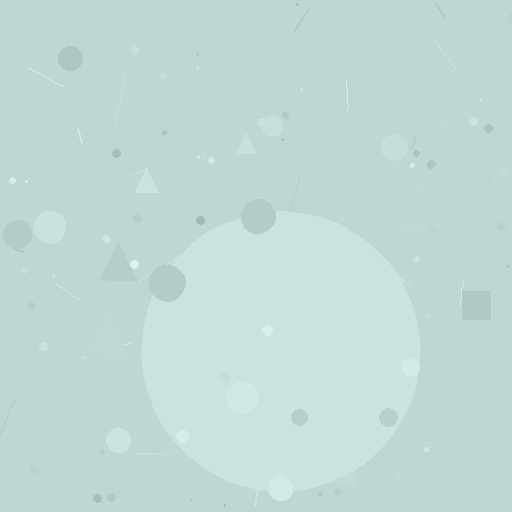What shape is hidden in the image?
A circle is hidden in the image.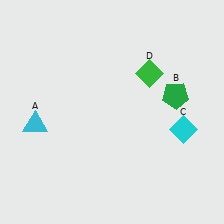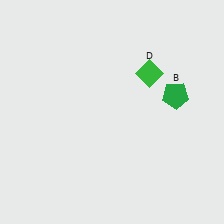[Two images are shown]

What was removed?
The cyan triangle (A), the cyan diamond (C) were removed in Image 2.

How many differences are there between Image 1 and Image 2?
There are 2 differences between the two images.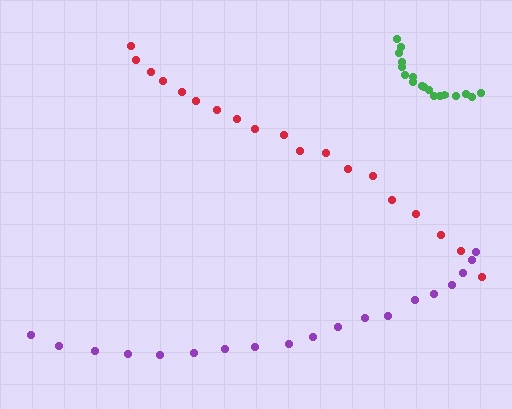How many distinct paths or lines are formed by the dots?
There are 3 distinct paths.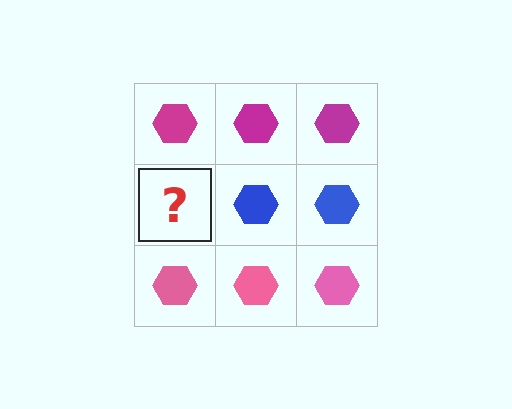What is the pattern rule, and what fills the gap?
The rule is that each row has a consistent color. The gap should be filled with a blue hexagon.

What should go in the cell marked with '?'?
The missing cell should contain a blue hexagon.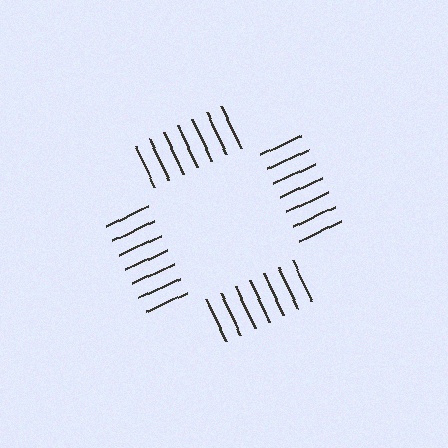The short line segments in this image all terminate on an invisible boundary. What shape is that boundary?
An illusory square — the line segments terminate on its edges but no continuous stroke is drawn.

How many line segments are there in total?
28 — 7 along each of the 4 edges.